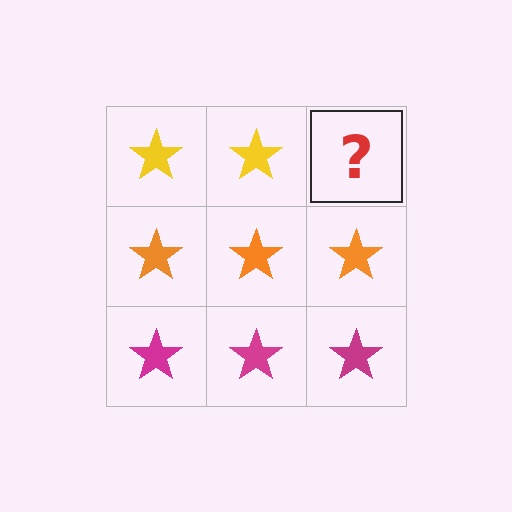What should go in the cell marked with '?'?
The missing cell should contain a yellow star.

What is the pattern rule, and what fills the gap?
The rule is that each row has a consistent color. The gap should be filled with a yellow star.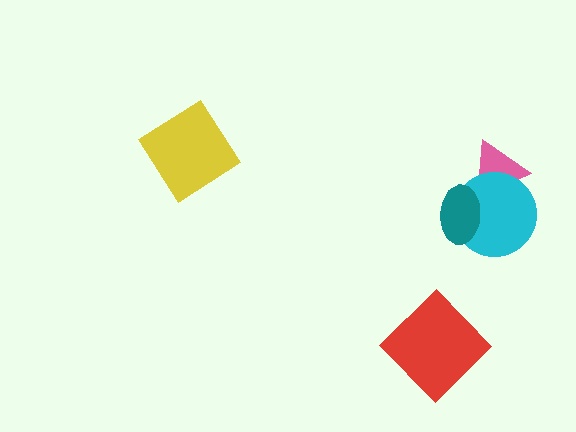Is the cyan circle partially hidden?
Yes, it is partially covered by another shape.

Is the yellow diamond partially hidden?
No, no other shape covers it.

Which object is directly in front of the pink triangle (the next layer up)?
The cyan circle is directly in front of the pink triangle.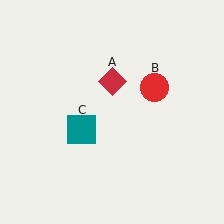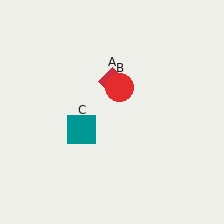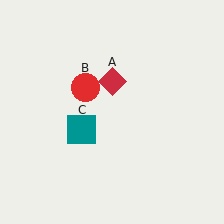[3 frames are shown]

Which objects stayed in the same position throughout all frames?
Red diamond (object A) and teal square (object C) remained stationary.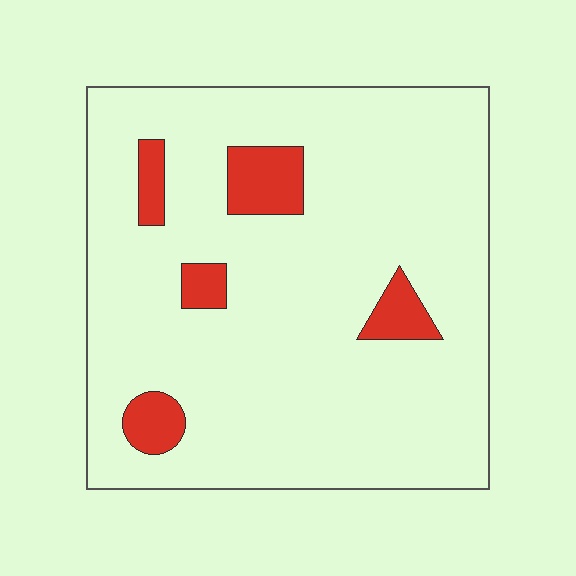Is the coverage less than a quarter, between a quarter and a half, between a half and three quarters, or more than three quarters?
Less than a quarter.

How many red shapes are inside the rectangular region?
5.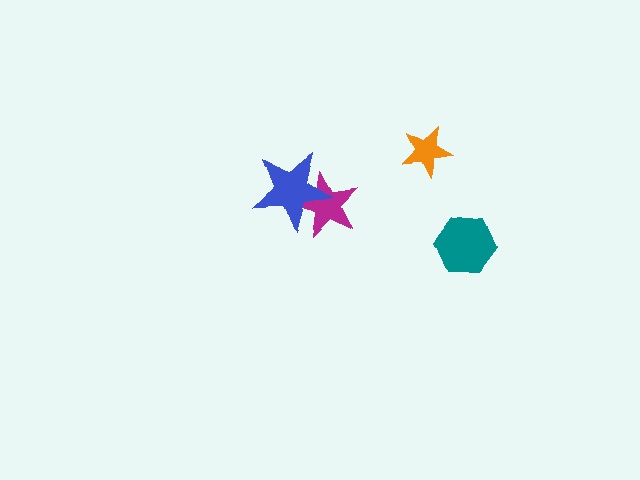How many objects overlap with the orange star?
0 objects overlap with the orange star.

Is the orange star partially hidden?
No, no other shape covers it.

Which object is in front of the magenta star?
The blue star is in front of the magenta star.